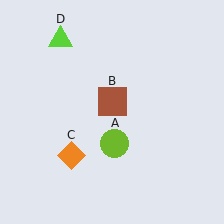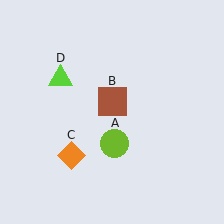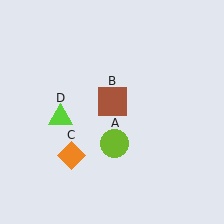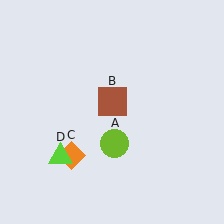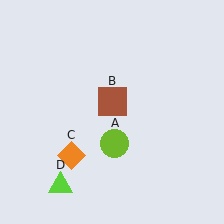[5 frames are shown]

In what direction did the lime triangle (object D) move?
The lime triangle (object D) moved down.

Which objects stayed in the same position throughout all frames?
Lime circle (object A) and brown square (object B) and orange diamond (object C) remained stationary.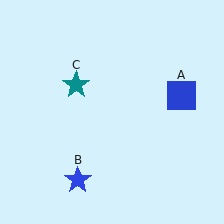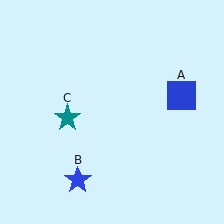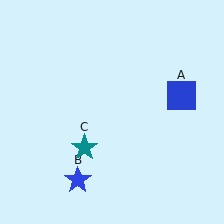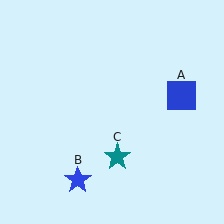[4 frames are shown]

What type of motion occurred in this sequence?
The teal star (object C) rotated counterclockwise around the center of the scene.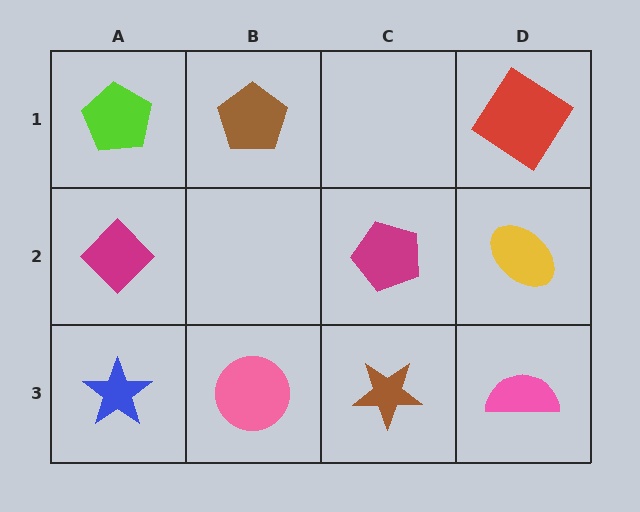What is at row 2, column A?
A magenta diamond.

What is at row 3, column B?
A pink circle.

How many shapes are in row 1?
3 shapes.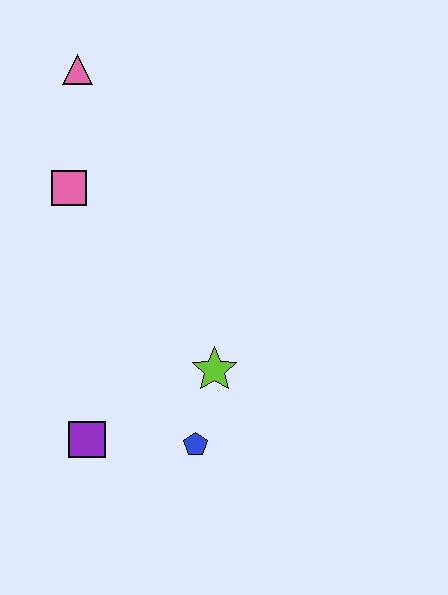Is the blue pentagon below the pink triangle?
Yes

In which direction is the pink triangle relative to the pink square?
The pink triangle is above the pink square.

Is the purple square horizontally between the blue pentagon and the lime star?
No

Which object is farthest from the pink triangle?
The blue pentagon is farthest from the pink triangle.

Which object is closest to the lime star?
The blue pentagon is closest to the lime star.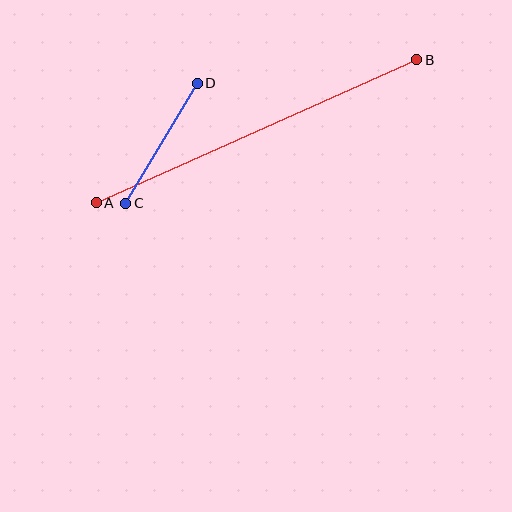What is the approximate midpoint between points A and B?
The midpoint is at approximately (257, 131) pixels.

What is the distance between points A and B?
The distance is approximately 351 pixels.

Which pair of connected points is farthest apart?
Points A and B are farthest apart.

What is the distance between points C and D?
The distance is approximately 140 pixels.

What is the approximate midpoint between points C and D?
The midpoint is at approximately (161, 143) pixels.